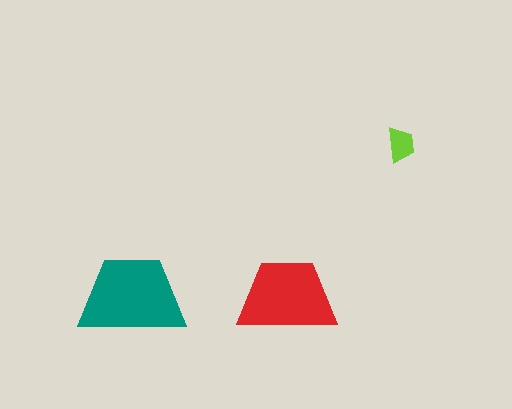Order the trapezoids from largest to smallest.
the teal one, the red one, the lime one.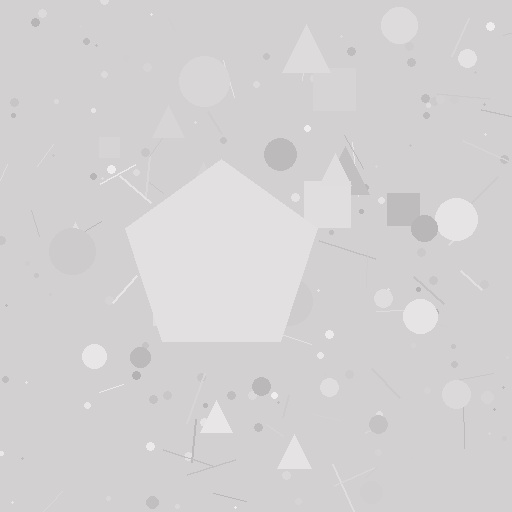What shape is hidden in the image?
A pentagon is hidden in the image.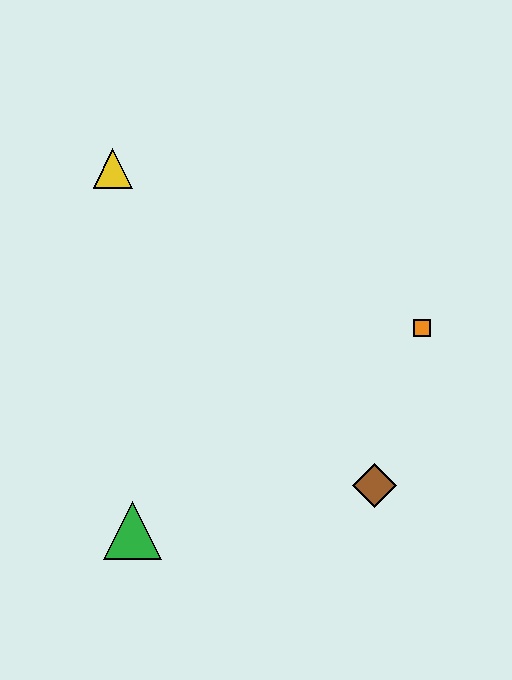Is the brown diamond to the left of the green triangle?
No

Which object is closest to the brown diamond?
The orange square is closest to the brown diamond.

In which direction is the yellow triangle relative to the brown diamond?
The yellow triangle is above the brown diamond.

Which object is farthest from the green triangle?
The yellow triangle is farthest from the green triangle.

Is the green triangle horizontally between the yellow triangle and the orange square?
Yes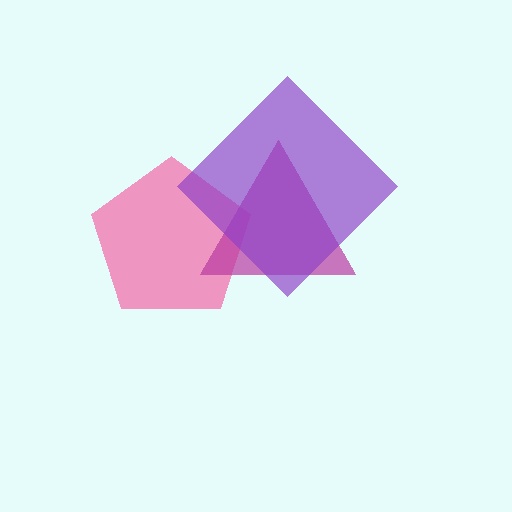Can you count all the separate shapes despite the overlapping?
Yes, there are 3 separate shapes.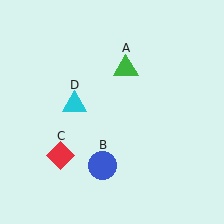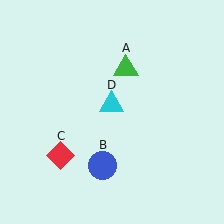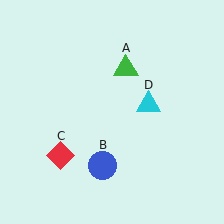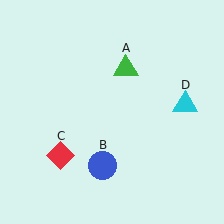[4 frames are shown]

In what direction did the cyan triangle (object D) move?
The cyan triangle (object D) moved right.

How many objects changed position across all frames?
1 object changed position: cyan triangle (object D).